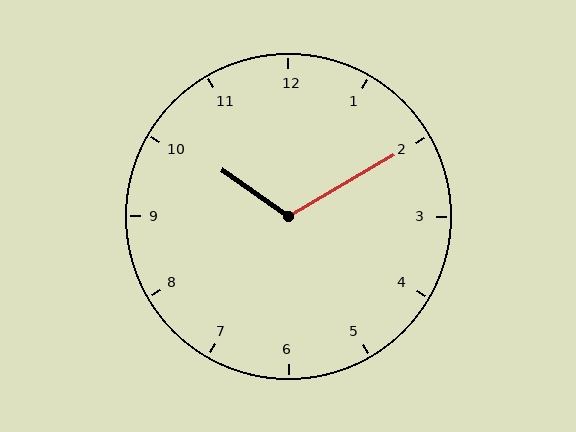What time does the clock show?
10:10.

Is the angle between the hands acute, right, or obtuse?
It is obtuse.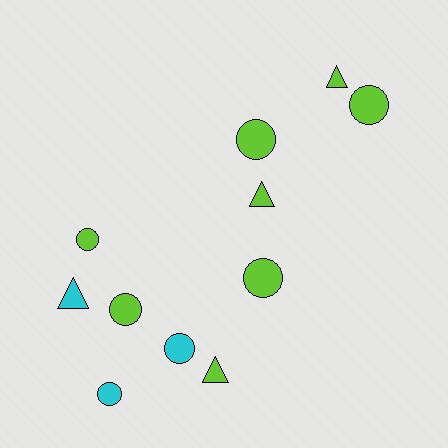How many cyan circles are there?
There are 2 cyan circles.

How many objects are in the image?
There are 11 objects.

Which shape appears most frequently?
Circle, with 7 objects.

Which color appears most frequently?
Lime, with 8 objects.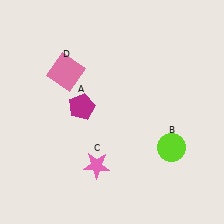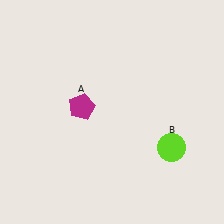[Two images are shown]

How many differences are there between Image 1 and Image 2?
There are 2 differences between the two images.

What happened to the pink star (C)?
The pink star (C) was removed in Image 2. It was in the bottom-left area of Image 1.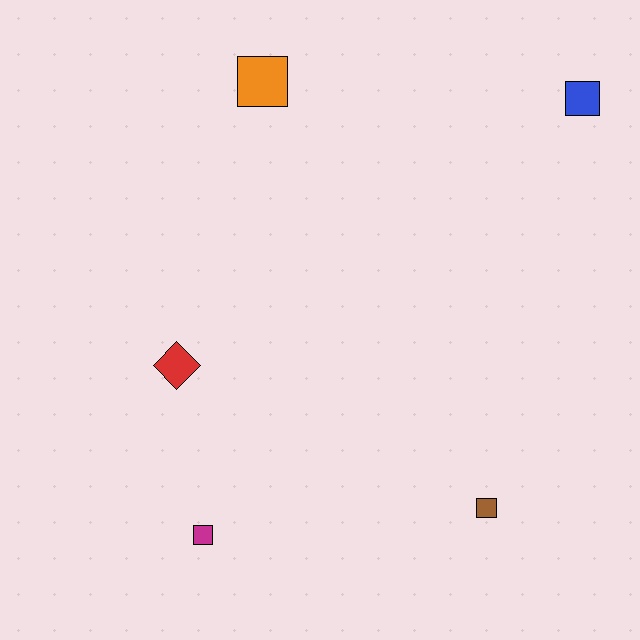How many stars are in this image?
There are no stars.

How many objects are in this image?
There are 5 objects.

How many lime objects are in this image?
There are no lime objects.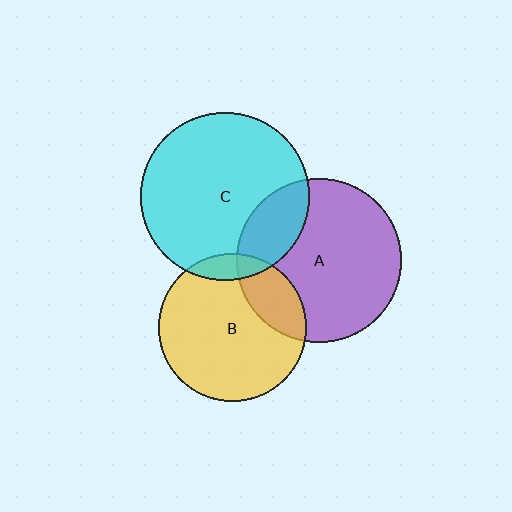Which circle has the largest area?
Circle C (cyan).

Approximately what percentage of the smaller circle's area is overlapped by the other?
Approximately 20%.